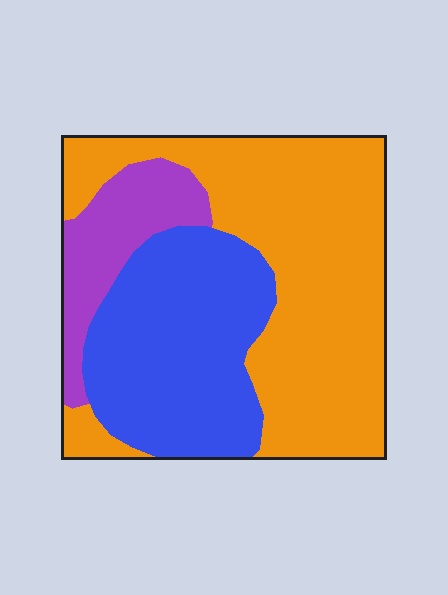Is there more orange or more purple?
Orange.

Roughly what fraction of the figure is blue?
Blue covers about 35% of the figure.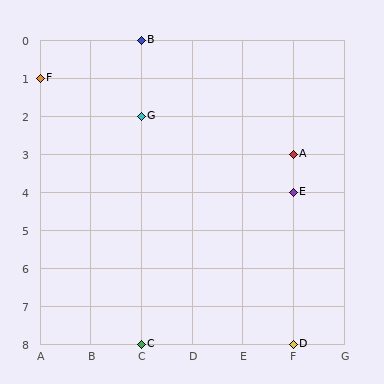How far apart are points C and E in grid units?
Points C and E are 3 columns and 4 rows apart (about 5.0 grid units diagonally).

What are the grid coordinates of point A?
Point A is at grid coordinates (F, 3).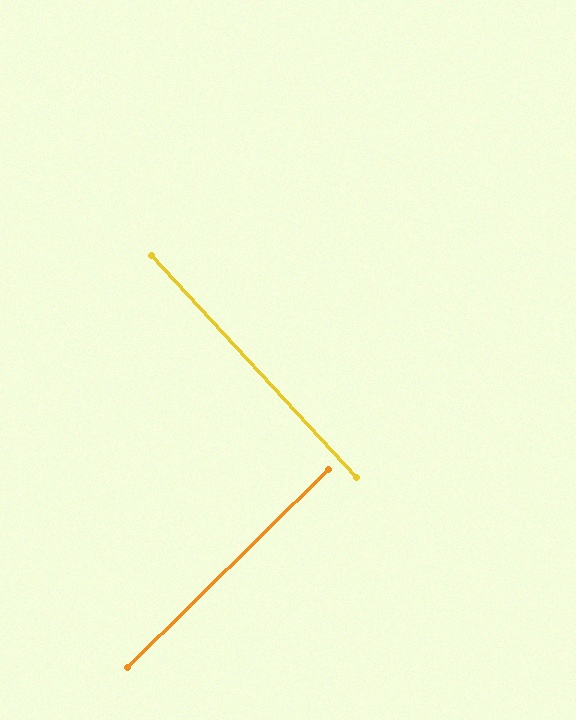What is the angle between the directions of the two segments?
Approximately 88 degrees.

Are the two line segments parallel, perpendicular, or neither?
Perpendicular — they meet at approximately 88°.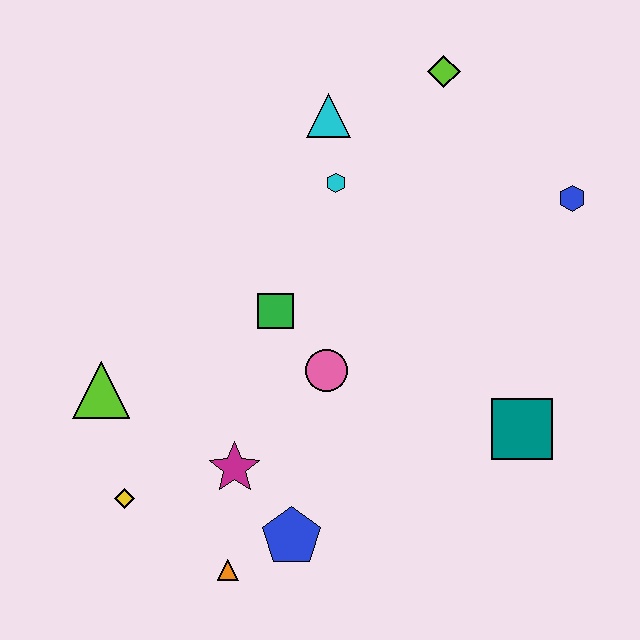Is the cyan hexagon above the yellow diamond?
Yes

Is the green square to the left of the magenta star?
No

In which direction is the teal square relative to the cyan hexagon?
The teal square is below the cyan hexagon.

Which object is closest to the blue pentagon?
The orange triangle is closest to the blue pentagon.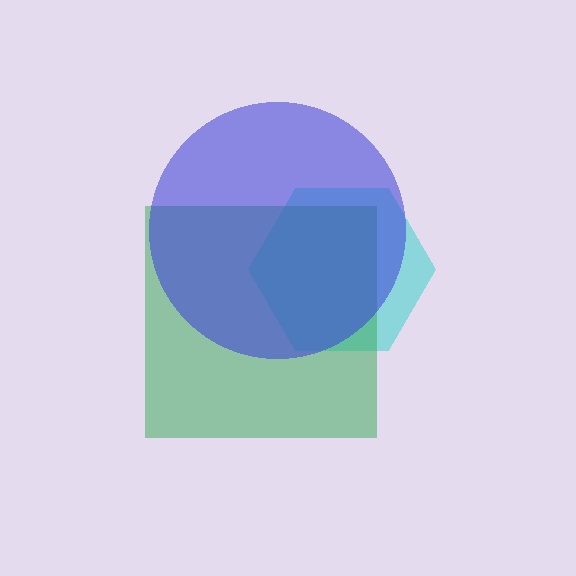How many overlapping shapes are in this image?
There are 3 overlapping shapes in the image.